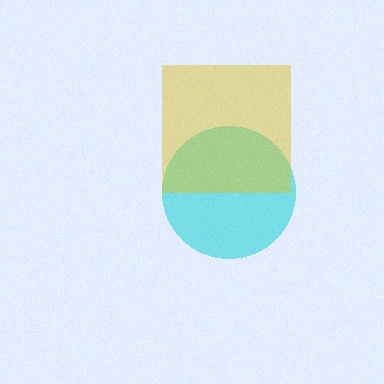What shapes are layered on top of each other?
The layered shapes are: a cyan circle, a yellow square.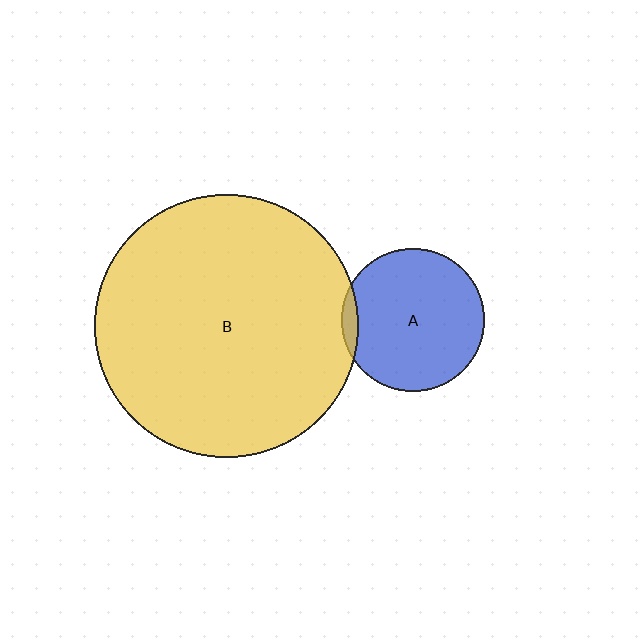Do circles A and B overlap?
Yes.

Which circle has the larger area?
Circle B (yellow).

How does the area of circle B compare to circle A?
Approximately 3.4 times.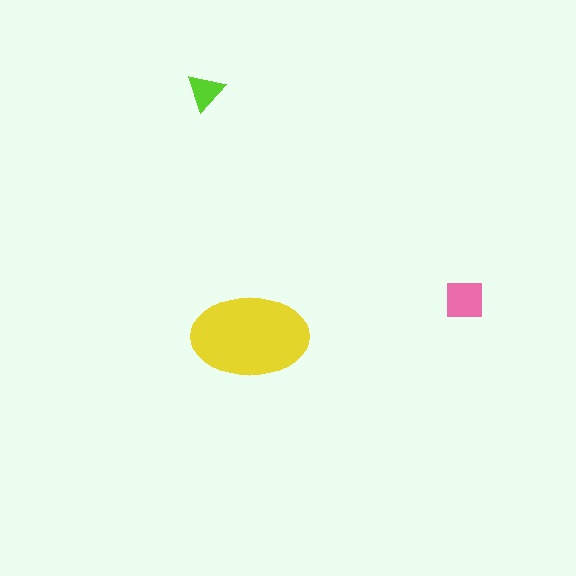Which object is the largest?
The yellow ellipse.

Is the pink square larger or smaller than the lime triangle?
Larger.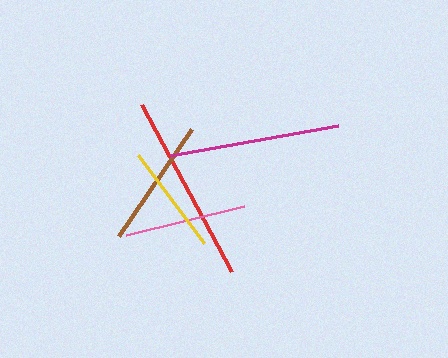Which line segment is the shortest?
The yellow line is the shortest at approximately 110 pixels.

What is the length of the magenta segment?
The magenta segment is approximately 171 pixels long.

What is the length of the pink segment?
The pink segment is approximately 122 pixels long.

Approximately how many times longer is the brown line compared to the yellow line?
The brown line is approximately 1.2 times the length of the yellow line.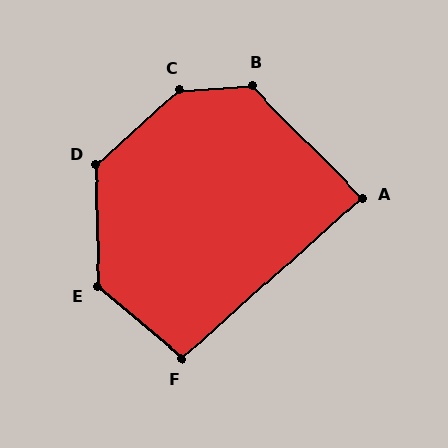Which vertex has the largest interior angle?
C, at approximately 142 degrees.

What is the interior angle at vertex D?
Approximately 131 degrees (obtuse).